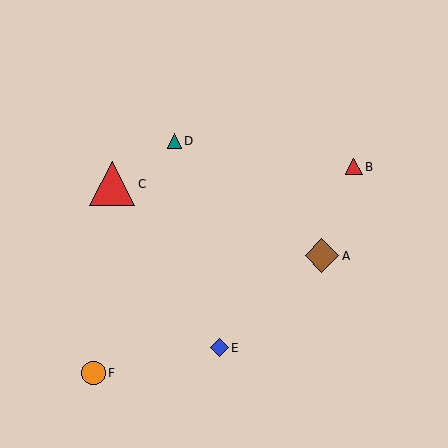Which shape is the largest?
The red triangle (labeled C) is the largest.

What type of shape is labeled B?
Shape B is a red triangle.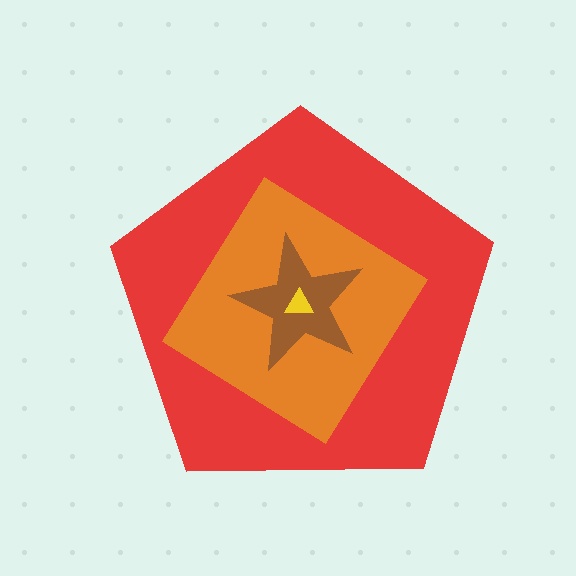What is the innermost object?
The yellow triangle.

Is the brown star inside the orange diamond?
Yes.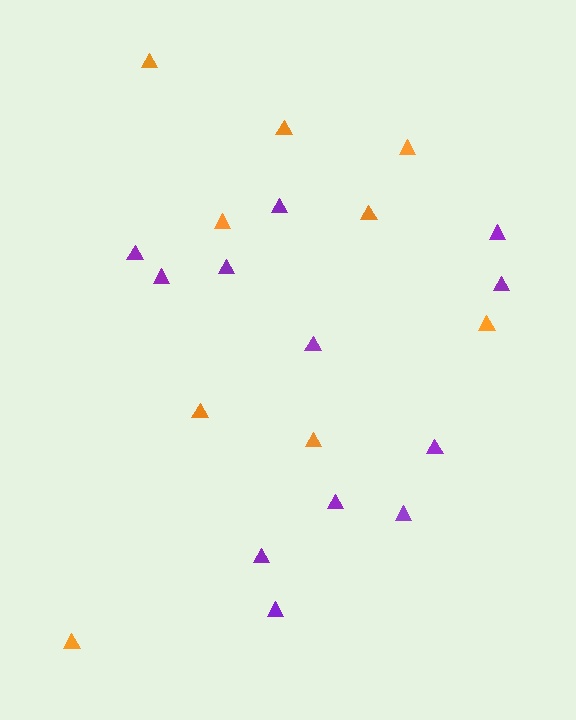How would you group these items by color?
There are 2 groups: one group of orange triangles (9) and one group of purple triangles (12).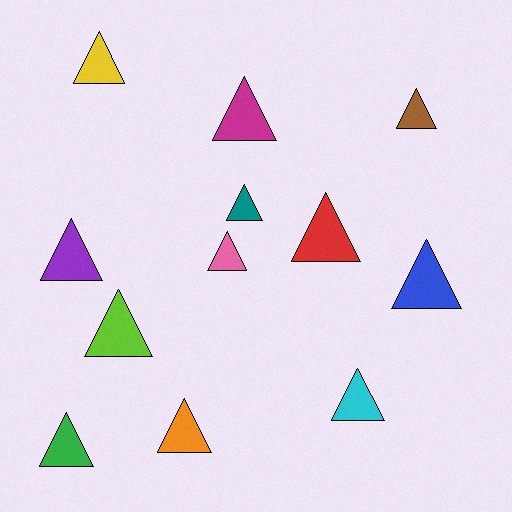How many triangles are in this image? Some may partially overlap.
There are 12 triangles.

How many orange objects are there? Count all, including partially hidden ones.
There is 1 orange object.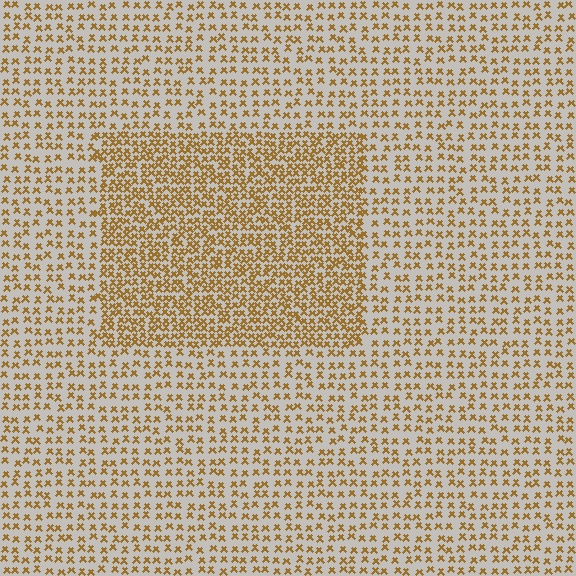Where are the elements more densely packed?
The elements are more densely packed inside the rectangle boundary.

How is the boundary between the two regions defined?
The boundary is defined by a change in element density (approximately 2.0x ratio). All elements are the same color, size, and shape.